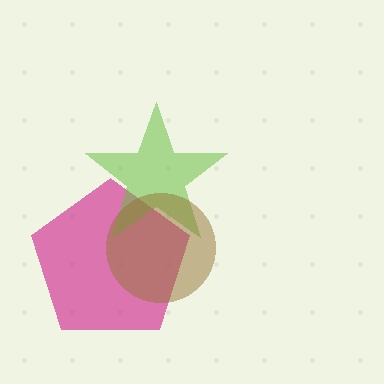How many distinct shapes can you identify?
There are 3 distinct shapes: a magenta pentagon, a lime star, a brown circle.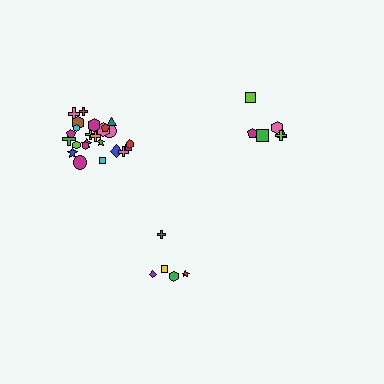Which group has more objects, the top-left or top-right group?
The top-left group.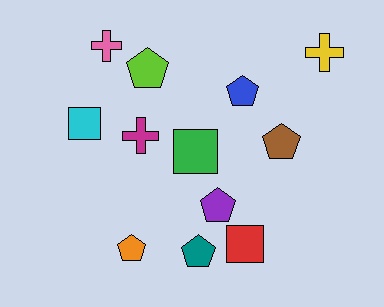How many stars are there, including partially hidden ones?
There are no stars.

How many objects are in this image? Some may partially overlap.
There are 12 objects.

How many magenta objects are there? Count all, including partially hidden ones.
There is 1 magenta object.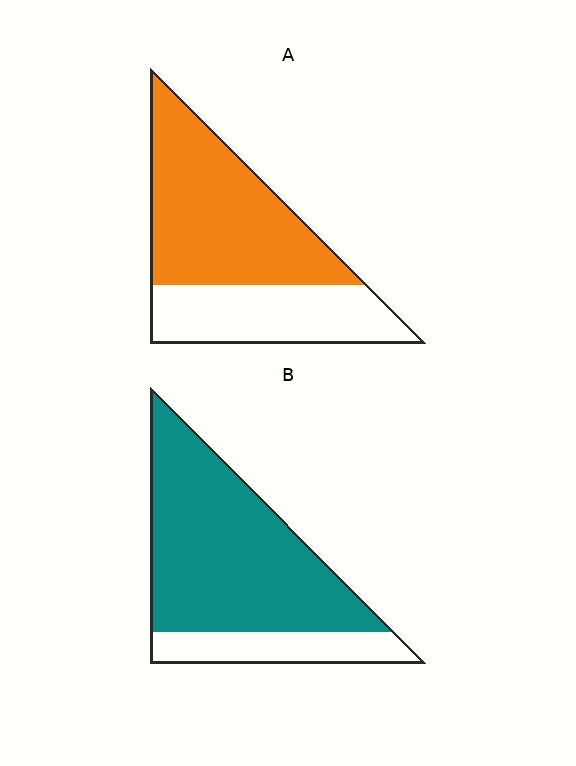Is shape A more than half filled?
Yes.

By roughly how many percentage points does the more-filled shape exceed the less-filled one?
By roughly 15 percentage points (B over A).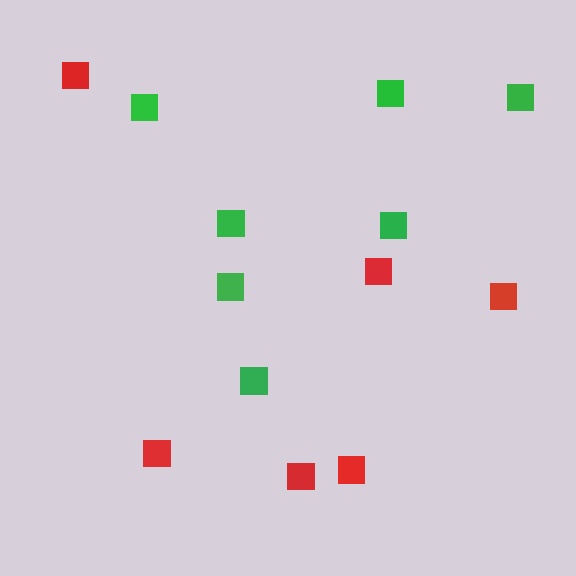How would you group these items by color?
There are 2 groups: one group of green squares (7) and one group of red squares (6).